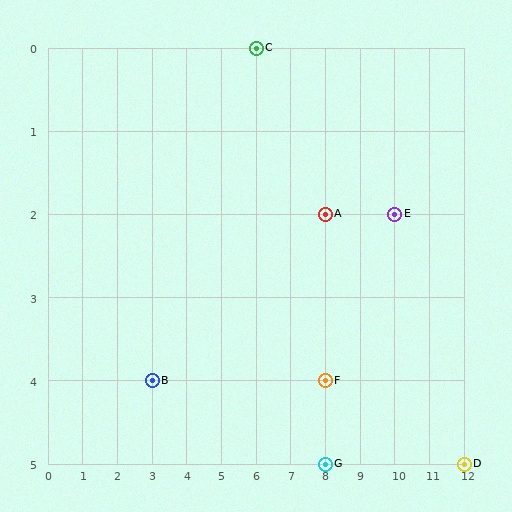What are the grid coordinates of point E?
Point E is at grid coordinates (10, 2).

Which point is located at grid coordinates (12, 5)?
Point D is at (12, 5).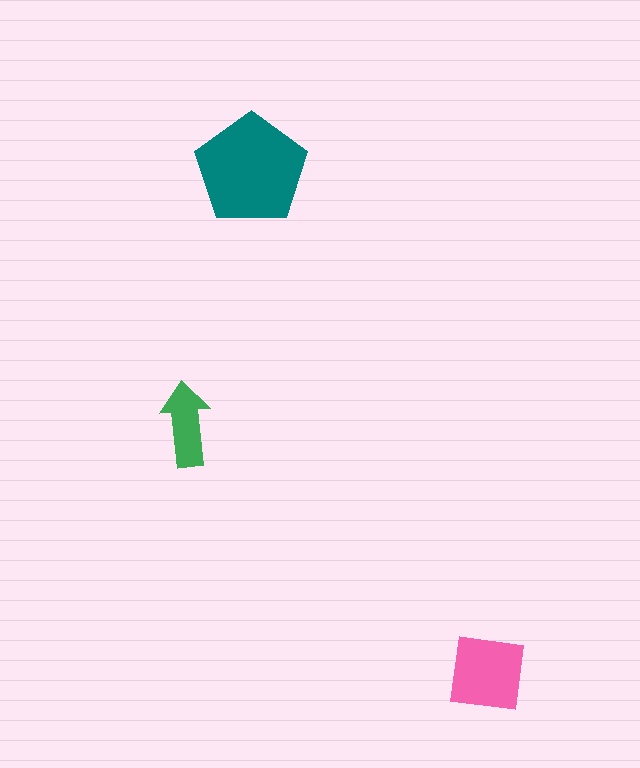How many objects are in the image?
There are 3 objects in the image.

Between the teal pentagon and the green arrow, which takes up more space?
The teal pentagon.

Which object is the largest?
The teal pentagon.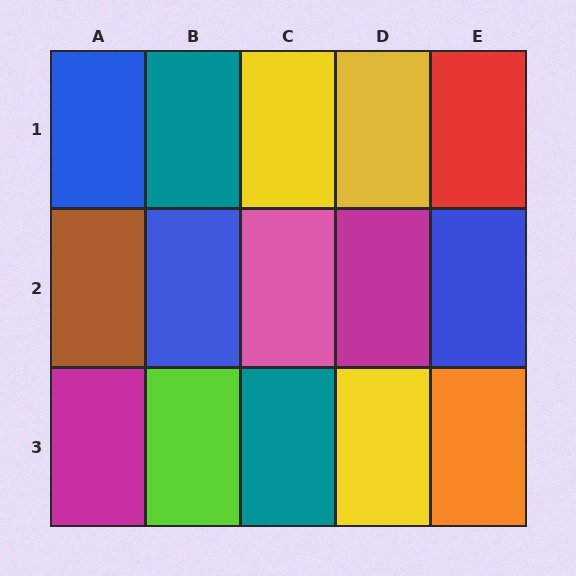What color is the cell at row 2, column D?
Magenta.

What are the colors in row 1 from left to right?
Blue, teal, yellow, yellow, red.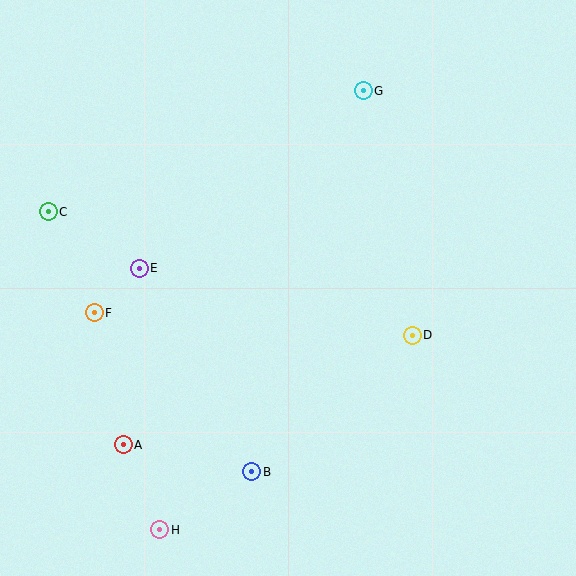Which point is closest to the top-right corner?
Point G is closest to the top-right corner.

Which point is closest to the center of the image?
Point D at (412, 335) is closest to the center.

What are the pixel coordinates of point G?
Point G is at (363, 91).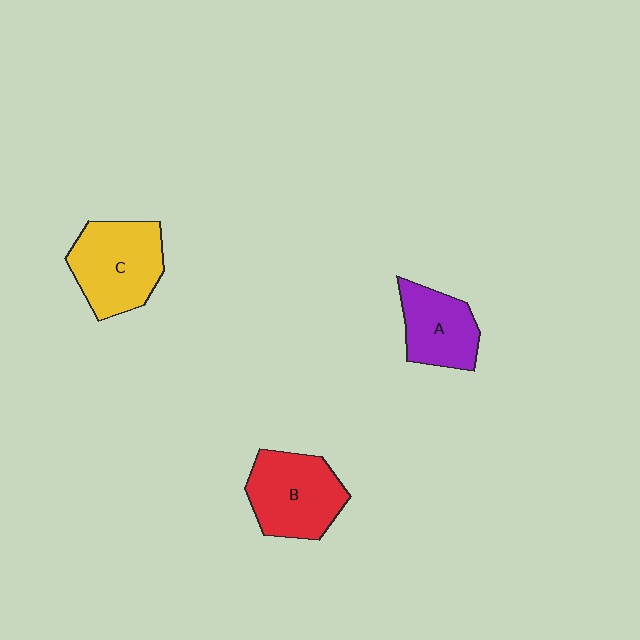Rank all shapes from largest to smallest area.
From largest to smallest: C (yellow), B (red), A (purple).